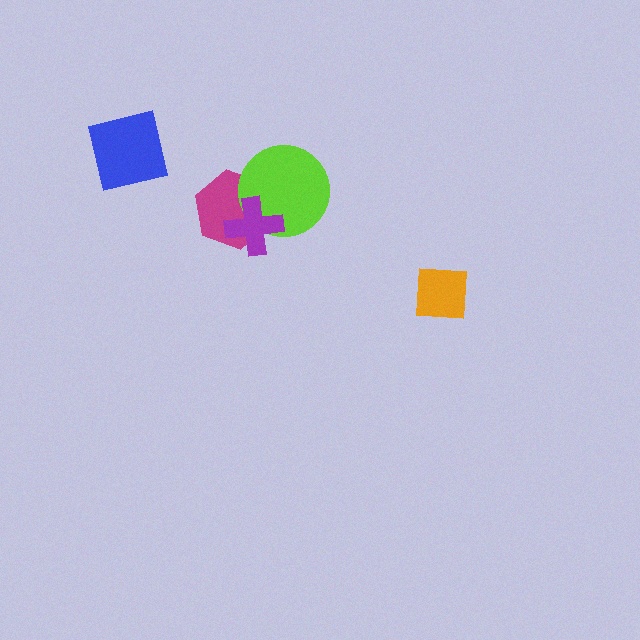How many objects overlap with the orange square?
0 objects overlap with the orange square.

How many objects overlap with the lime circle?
2 objects overlap with the lime circle.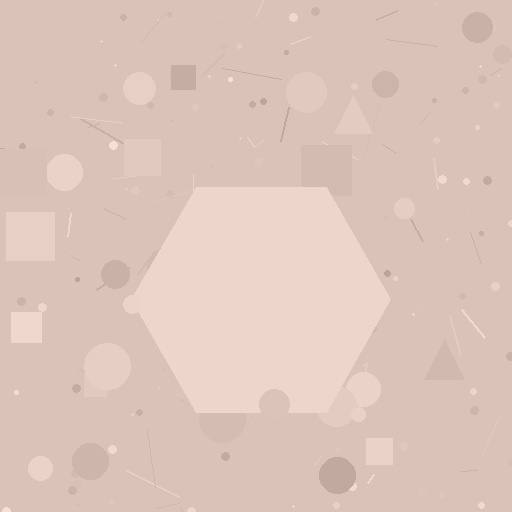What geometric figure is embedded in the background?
A hexagon is embedded in the background.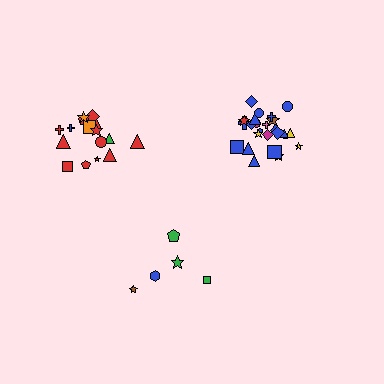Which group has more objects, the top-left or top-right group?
The top-right group.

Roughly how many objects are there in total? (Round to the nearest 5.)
Roughly 50 objects in total.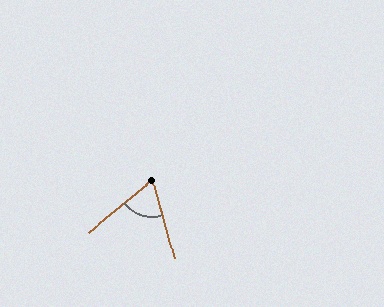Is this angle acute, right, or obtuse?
It is acute.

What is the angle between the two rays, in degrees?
Approximately 66 degrees.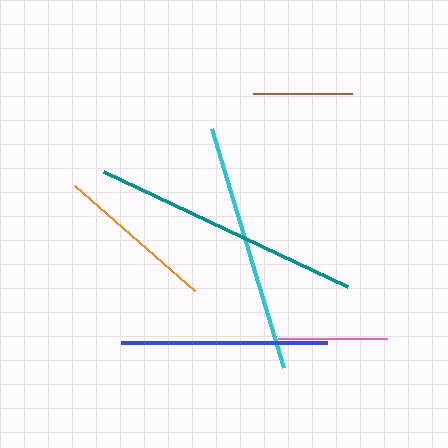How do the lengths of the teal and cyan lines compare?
The teal and cyan lines are approximately the same length.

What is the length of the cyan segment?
The cyan segment is approximately 250 pixels long.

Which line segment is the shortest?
The brown line is the shortest at approximately 99 pixels.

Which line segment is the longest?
The teal line is the longest at approximately 269 pixels.